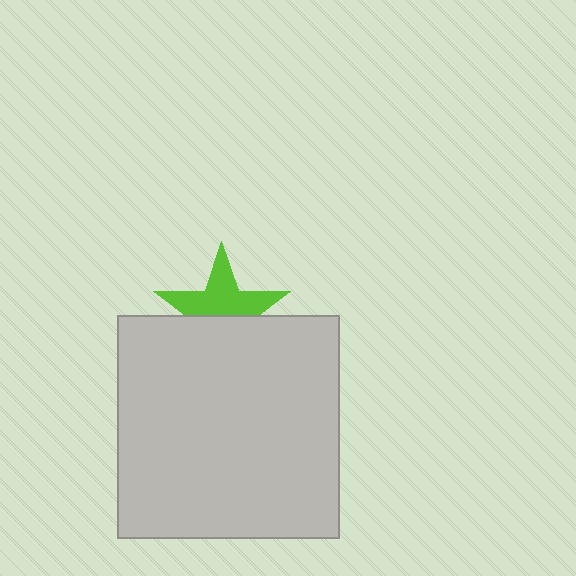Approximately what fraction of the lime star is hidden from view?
Roughly 44% of the lime star is hidden behind the light gray square.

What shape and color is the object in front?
The object in front is a light gray square.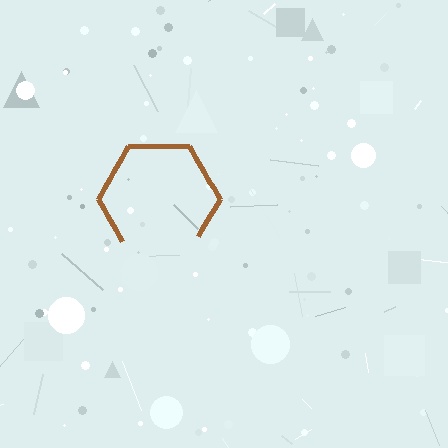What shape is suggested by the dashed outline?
The dashed outline suggests a hexagon.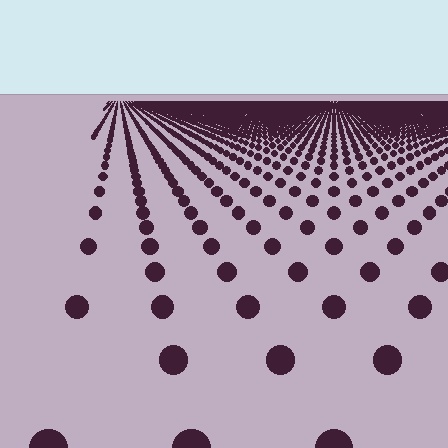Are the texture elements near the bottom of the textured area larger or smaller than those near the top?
Larger. Near the bottom, elements are closer to the viewer and appear at a bigger on-screen size.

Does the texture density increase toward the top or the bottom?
Density increases toward the top.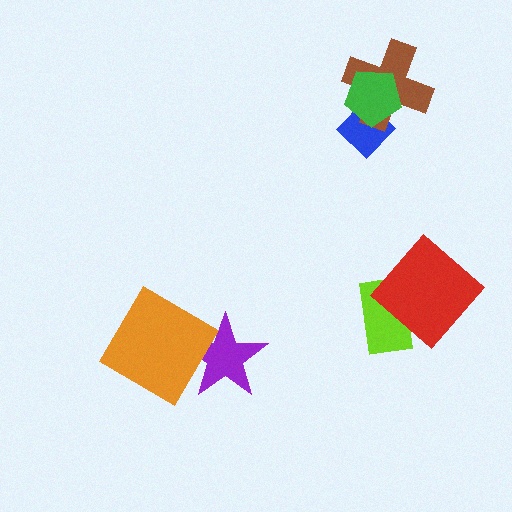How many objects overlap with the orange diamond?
1 object overlaps with the orange diamond.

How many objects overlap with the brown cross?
2 objects overlap with the brown cross.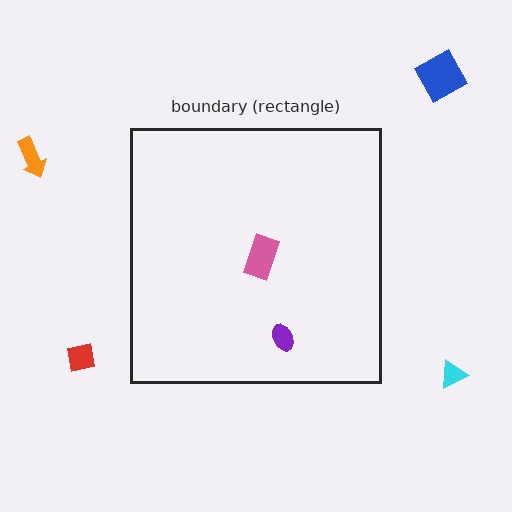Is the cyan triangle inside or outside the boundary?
Outside.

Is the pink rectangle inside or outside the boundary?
Inside.